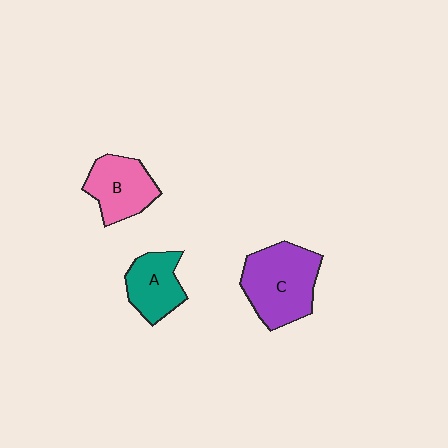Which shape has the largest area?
Shape C (purple).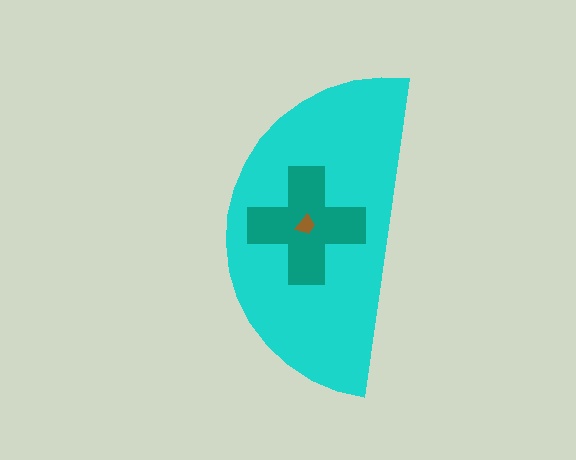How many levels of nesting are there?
3.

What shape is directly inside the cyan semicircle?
The teal cross.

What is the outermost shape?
The cyan semicircle.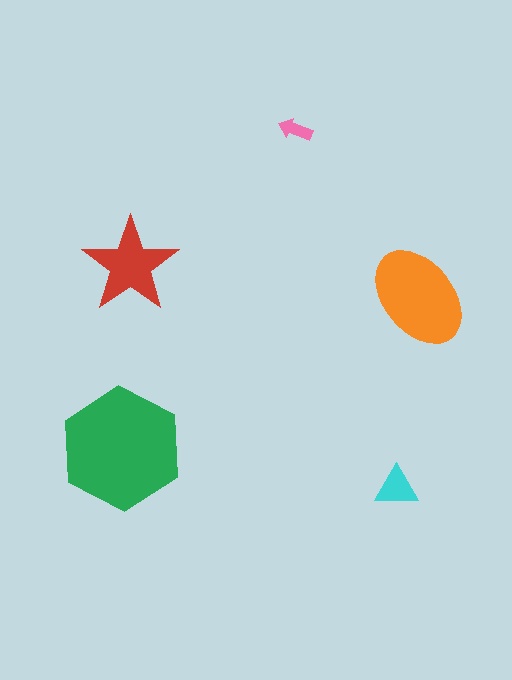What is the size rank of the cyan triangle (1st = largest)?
4th.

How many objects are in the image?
There are 5 objects in the image.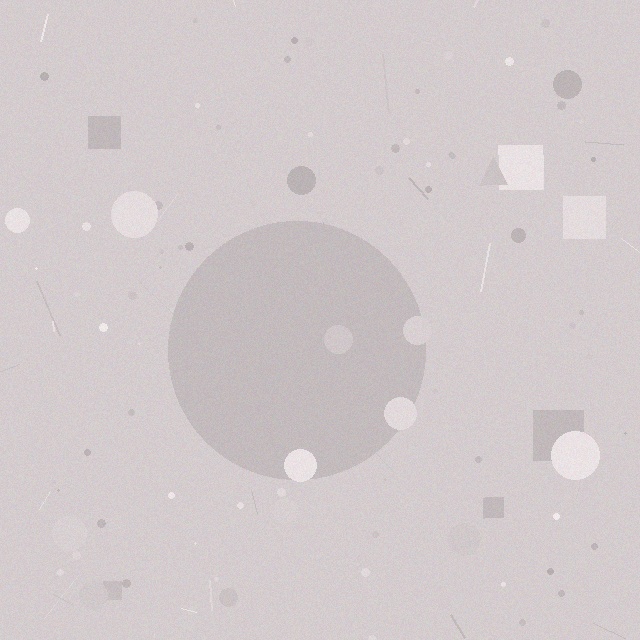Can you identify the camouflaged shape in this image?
The camouflaged shape is a circle.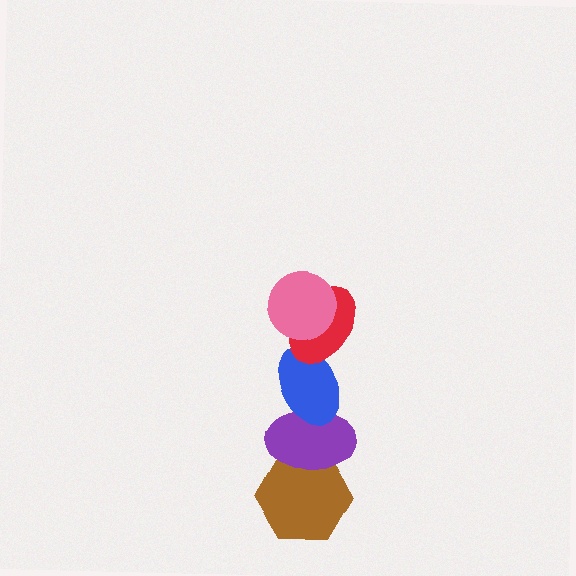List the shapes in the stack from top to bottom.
From top to bottom: the pink circle, the red ellipse, the blue ellipse, the purple ellipse, the brown hexagon.